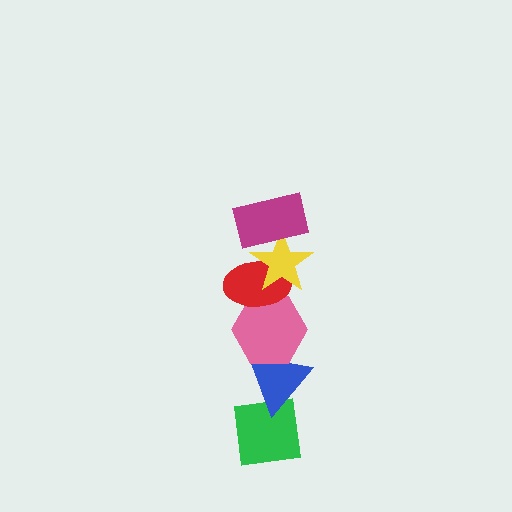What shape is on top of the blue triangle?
The pink hexagon is on top of the blue triangle.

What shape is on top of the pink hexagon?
The red ellipse is on top of the pink hexagon.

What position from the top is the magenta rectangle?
The magenta rectangle is 1st from the top.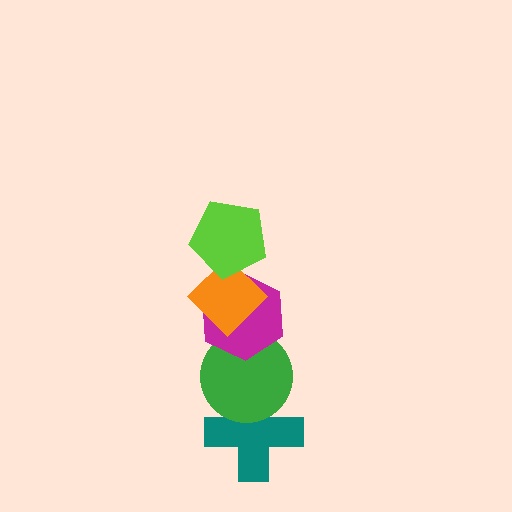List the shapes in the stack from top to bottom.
From top to bottom: the lime pentagon, the orange diamond, the magenta hexagon, the green circle, the teal cross.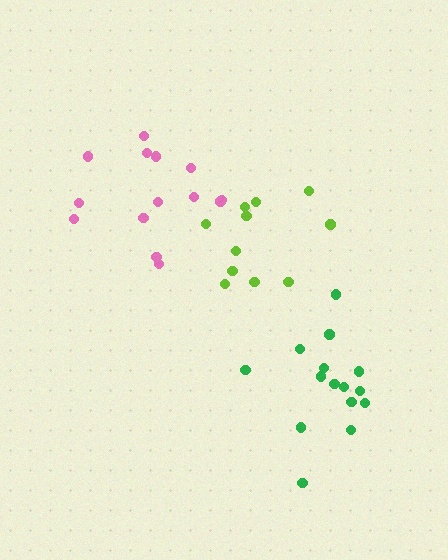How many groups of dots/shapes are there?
There are 3 groups.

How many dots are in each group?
Group 1: 11 dots, Group 2: 15 dots, Group 3: 14 dots (40 total).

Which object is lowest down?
The green cluster is bottommost.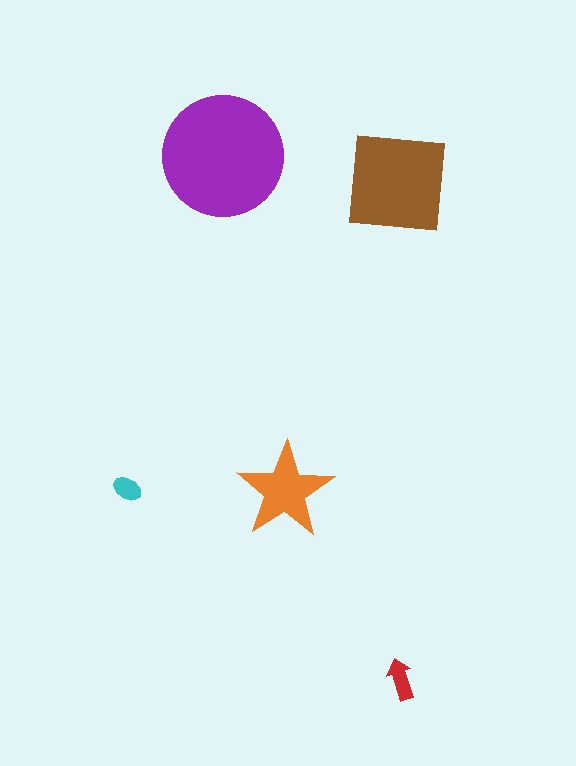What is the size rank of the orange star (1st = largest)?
3rd.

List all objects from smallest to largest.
The cyan ellipse, the red arrow, the orange star, the brown square, the purple circle.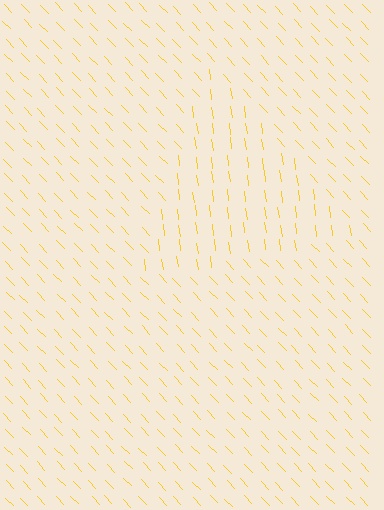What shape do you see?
I see a triangle.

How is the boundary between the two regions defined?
The boundary is defined purely by a change in line orientation (approximately 37 degrees difference). All lines are the same color and thickness.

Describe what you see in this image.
The image is filled with small yellow line segments. A triangle region in the image has lines oriented differently from the surrounding lines, creating a visible texture boundary.